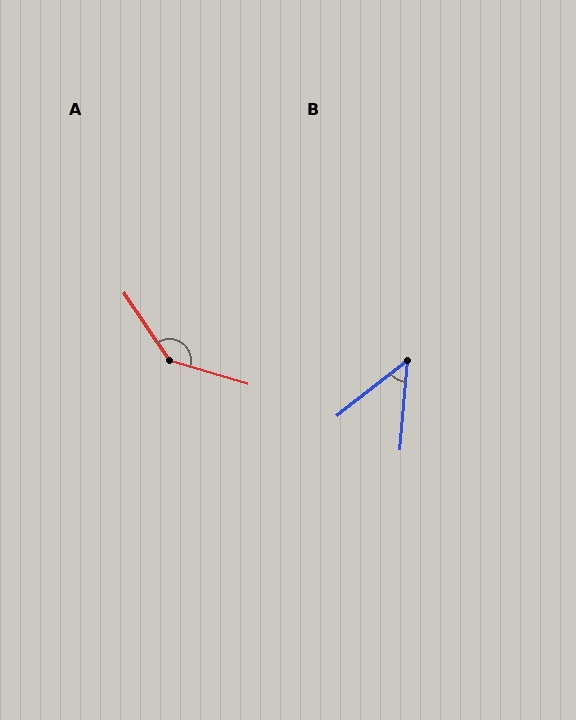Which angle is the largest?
A, at approximately 141 degrees.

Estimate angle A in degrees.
Approximately 141 degrees.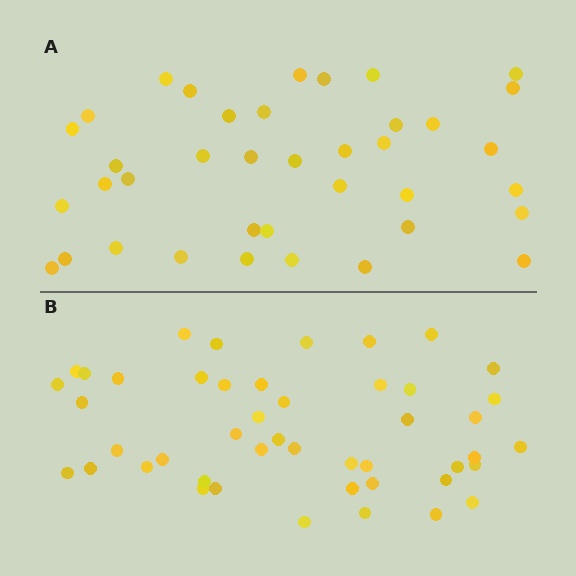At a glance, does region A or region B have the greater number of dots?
Region B (the bottom region) has more dots.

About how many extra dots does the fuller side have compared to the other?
Region B has roughly 8 or so more dots than region A.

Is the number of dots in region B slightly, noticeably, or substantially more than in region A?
Region B has only slightly more — the two regions are fairly close. The ratio is roughly 1.2 to 1.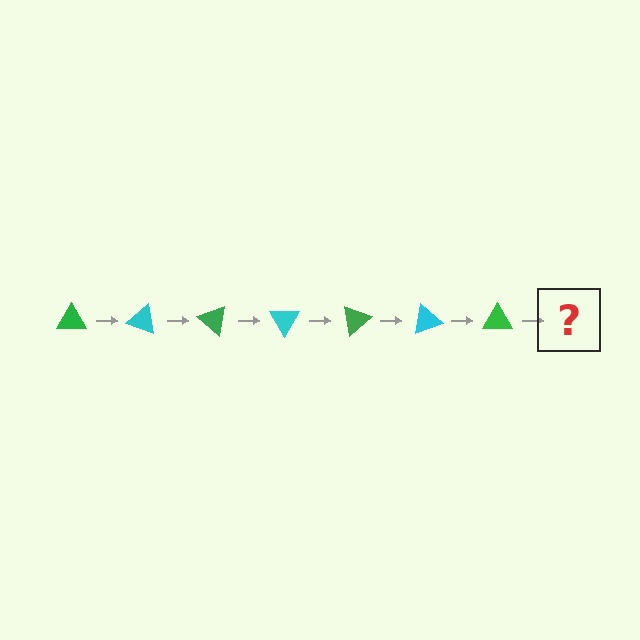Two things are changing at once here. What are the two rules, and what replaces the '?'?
The two rules are that it rotates 20 degrees each step and the color cycles through green and cyan. The '?' should be a cyan triangle, rotated 140 degrees from the start.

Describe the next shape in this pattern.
It should be a cyan triangle, rotated 140 degrees from the start.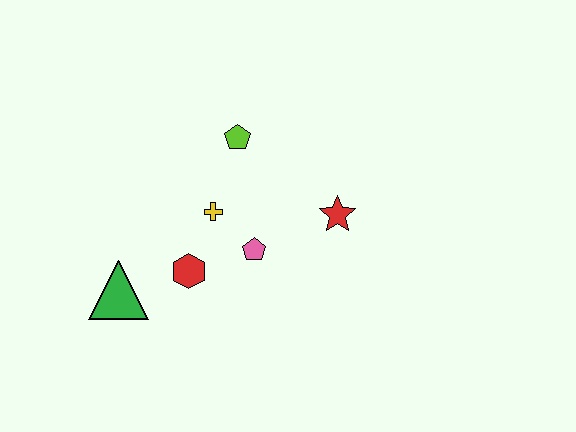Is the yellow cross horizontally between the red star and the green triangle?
Yes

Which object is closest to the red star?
The pink pentagon is closest to the red star.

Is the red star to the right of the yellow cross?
Yes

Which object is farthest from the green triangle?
The red star is farthest from the green triangle.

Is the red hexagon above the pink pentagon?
No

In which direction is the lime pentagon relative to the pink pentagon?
The lime pentagon is above the pink pentagon.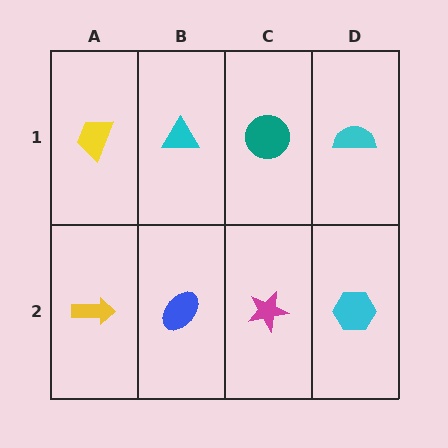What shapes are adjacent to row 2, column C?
A teal circle (row 1, column C), a blue ellipse (row 2, column B), a cyan hexagon (row 2, column D).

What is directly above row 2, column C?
A teal circle.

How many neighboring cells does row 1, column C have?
3.